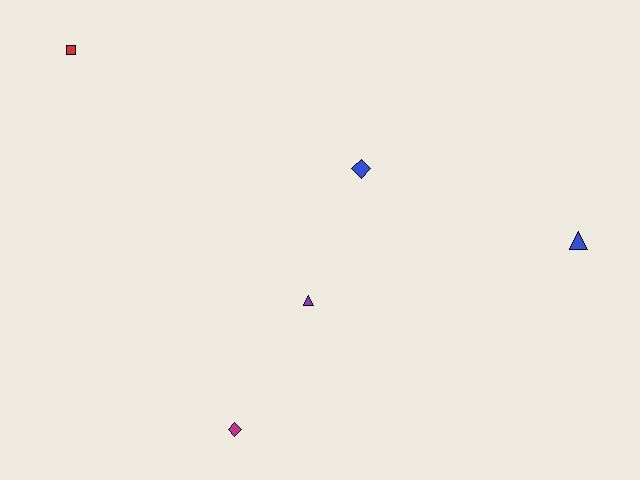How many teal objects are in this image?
There are no teal objects.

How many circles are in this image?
There are no circles.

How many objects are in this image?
There are 5 objects.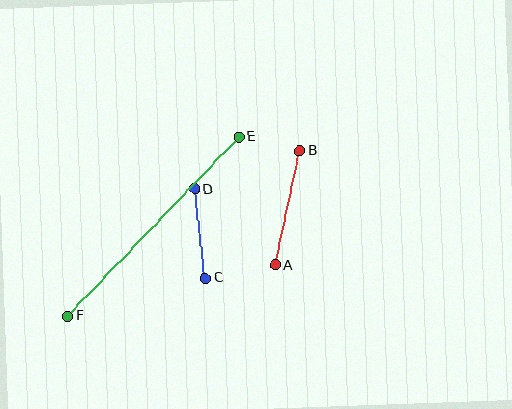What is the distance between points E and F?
The distance is approximately 248 pixels.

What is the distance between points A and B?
The distance is approximately 117 pixels.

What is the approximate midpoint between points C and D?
The midpoint is at approximately (200, 234) pixels.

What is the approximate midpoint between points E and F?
The midpoint is at approximately (153, 226) pixels.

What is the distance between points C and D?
The distance is approximately 90 pixels.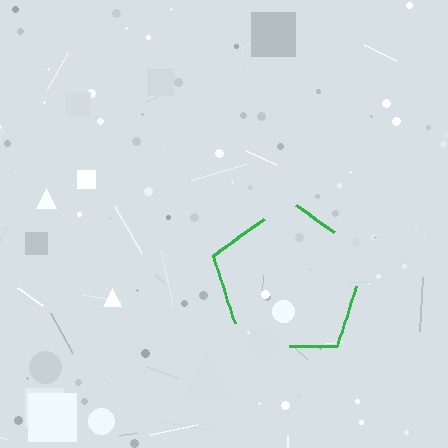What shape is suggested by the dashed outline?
The dashed outline suggests a pentagon.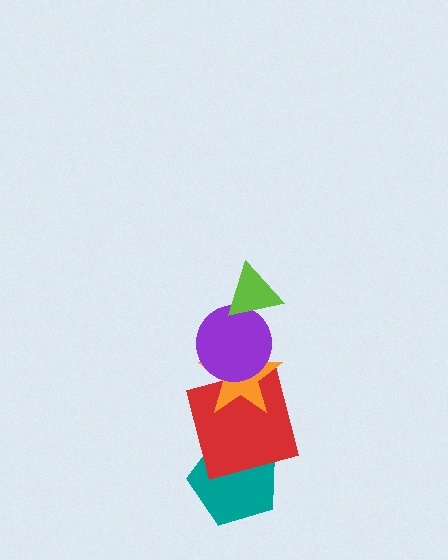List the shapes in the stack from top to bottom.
From top to bottom: the lime triangle, the purple circle, the orange star, the red square, the teal pentagon.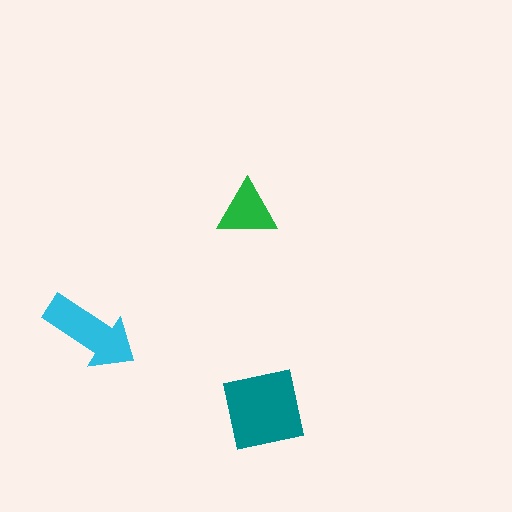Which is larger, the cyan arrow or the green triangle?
The cyan arrow.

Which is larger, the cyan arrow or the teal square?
The teal square.